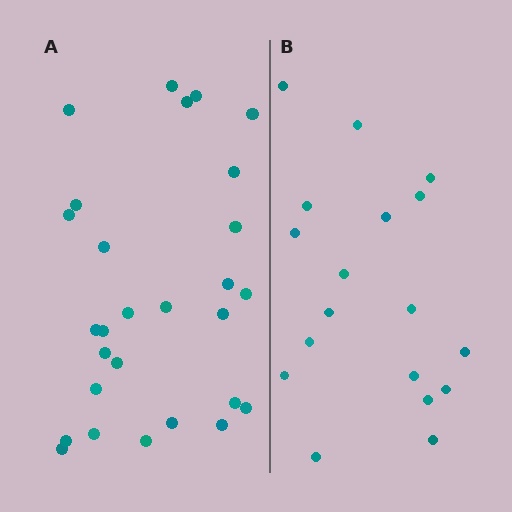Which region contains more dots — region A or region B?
Region A (the left region) has more dots.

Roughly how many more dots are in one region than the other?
Region A has roughly 10 or so more dots than region B.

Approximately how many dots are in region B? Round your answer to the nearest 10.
About 20 dots. (The exact count is 18, which rounds to 20.)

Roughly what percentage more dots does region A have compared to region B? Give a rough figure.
About 55% more.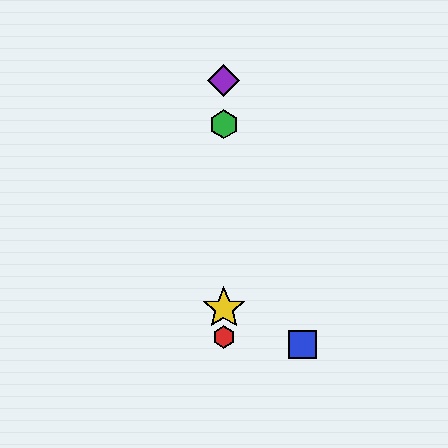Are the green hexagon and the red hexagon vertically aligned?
Yes, both are at x≈224.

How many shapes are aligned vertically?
4 shapes (the red hexagon, the green hexagon, the yellow star, the purple diamond) are aligned vertically.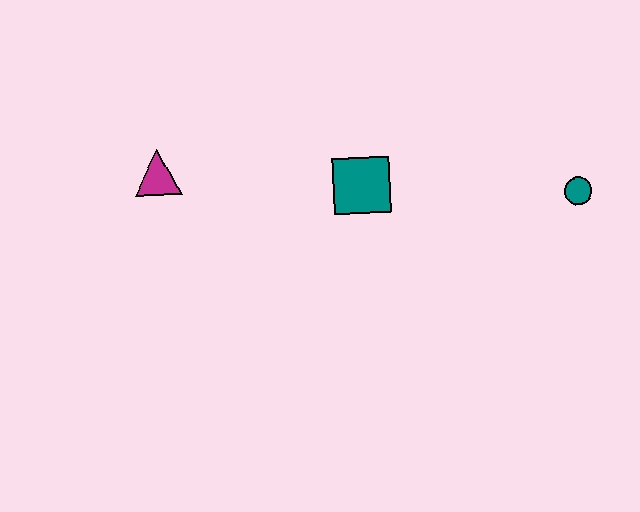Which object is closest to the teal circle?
The teal square is closest to the teal circle.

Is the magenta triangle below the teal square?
No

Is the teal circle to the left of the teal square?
No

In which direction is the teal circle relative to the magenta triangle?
The teal circle is to the right of the magenta triangle.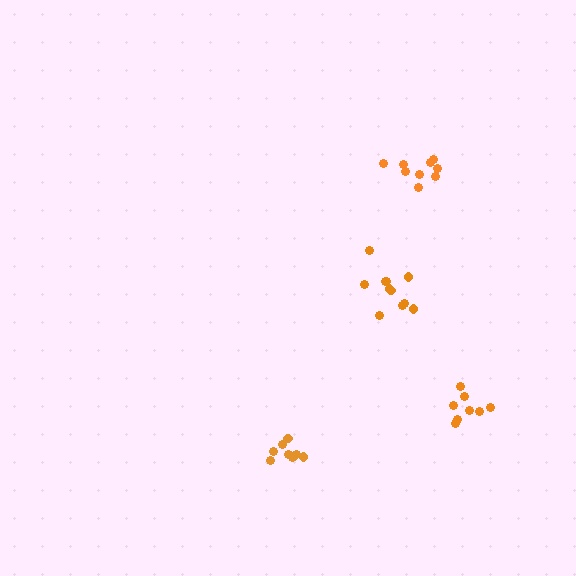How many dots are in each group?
Group 1: 11 dots, Group 2: 8 dots, Group 3: 9 dots, Group 4: 9 dots (37 total).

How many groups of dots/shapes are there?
There are 4 groups.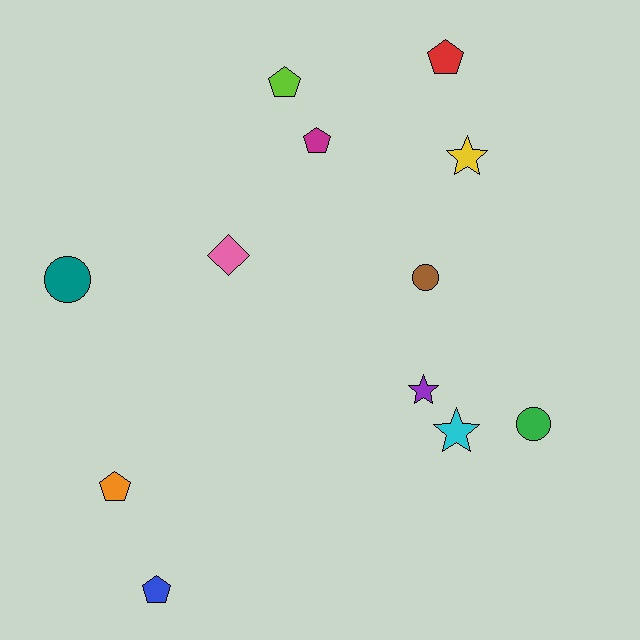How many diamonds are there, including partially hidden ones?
There is 1 diamond.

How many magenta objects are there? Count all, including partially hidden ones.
There is 1 magenta object.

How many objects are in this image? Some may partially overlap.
There are 12 objects.